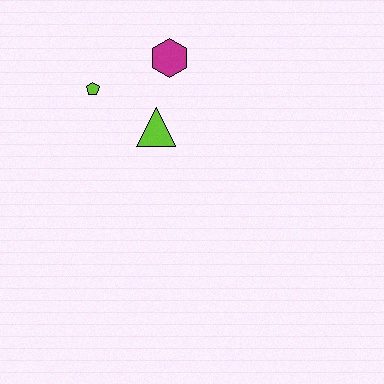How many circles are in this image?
There are no circles.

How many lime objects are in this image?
There are 2 lime objects.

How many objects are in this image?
There are 3 objects.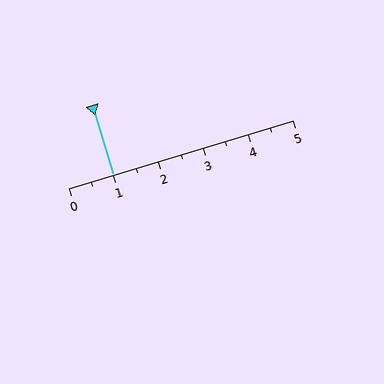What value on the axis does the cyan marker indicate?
The marker indicates approximately 1.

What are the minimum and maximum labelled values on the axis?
The axis runs from 0 to 5.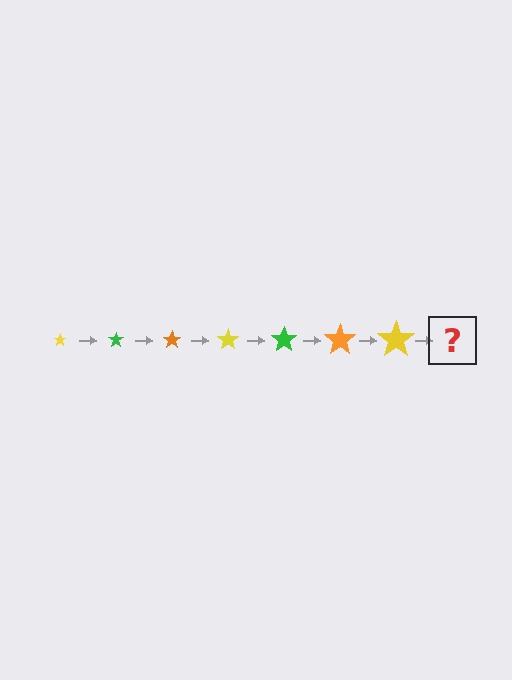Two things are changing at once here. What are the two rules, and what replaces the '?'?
The two rules are that the star grows larger each step and the color cycles through yellow, green, and orange. The '?' should be a green star, larger than the previous one.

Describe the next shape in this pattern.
It should be a green star, larger than the previous one.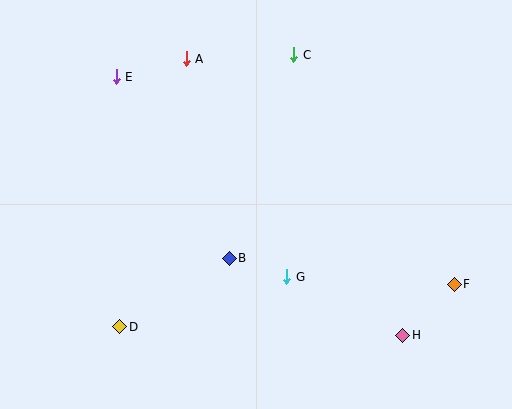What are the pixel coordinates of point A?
Point A is at (186, 59).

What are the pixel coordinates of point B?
Point B is at (229, 258).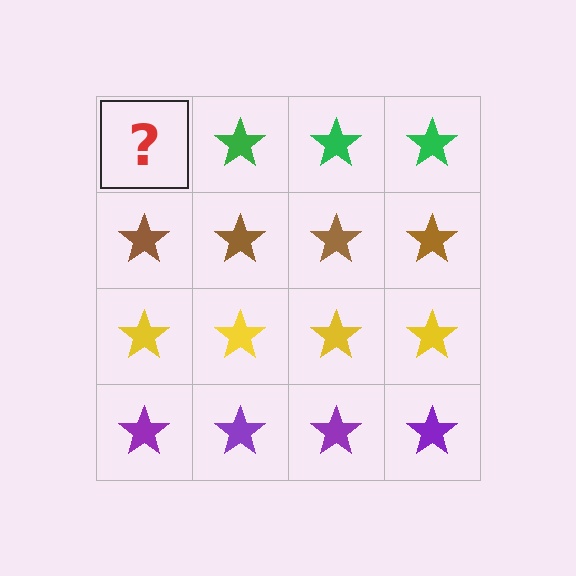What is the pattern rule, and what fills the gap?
The rule is that each row has a consistent color. The gap should be filled with a green star.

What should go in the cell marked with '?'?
The missing cell should contain a green star.